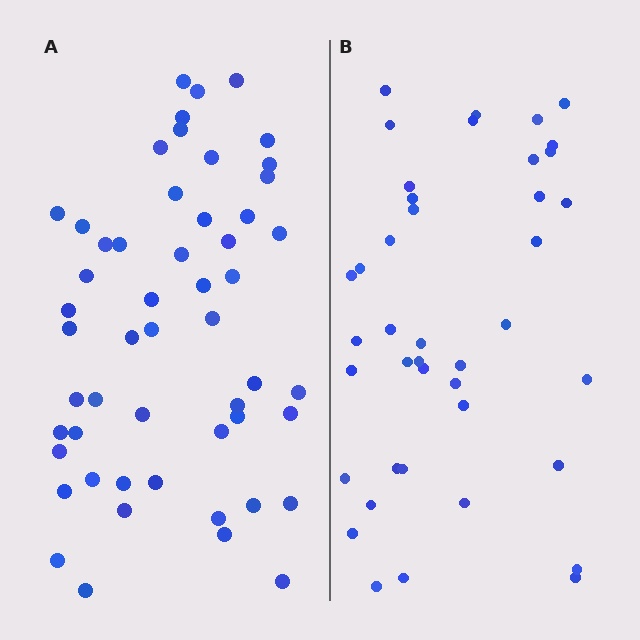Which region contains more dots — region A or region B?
Region A (the left region) has more dots.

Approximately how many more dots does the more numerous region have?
Region A has roughly 12 or so more dots than region B.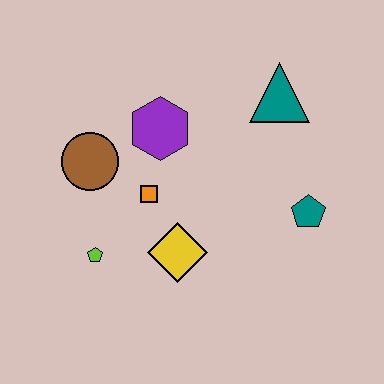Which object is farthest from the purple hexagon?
The teal pentagon is farthest from the purple hexagon.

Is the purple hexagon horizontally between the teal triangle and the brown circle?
Yes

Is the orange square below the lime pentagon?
No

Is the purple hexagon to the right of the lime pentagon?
Yes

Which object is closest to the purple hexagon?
The orange square is closest to the purple hexagon.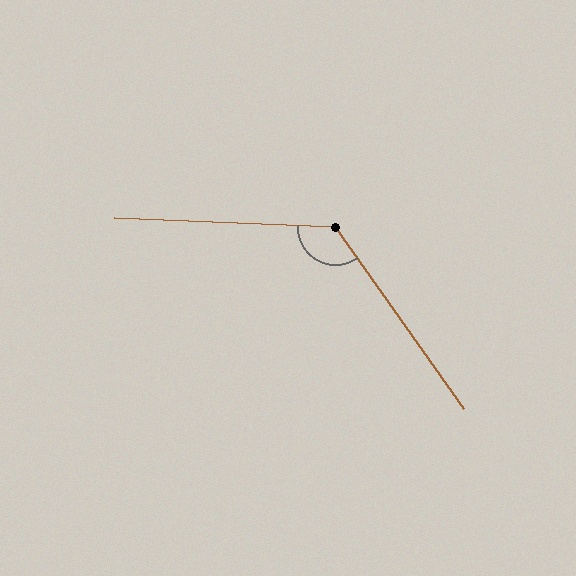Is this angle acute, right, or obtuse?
It is obtuse.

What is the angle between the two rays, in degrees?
Approximately 128 degrees.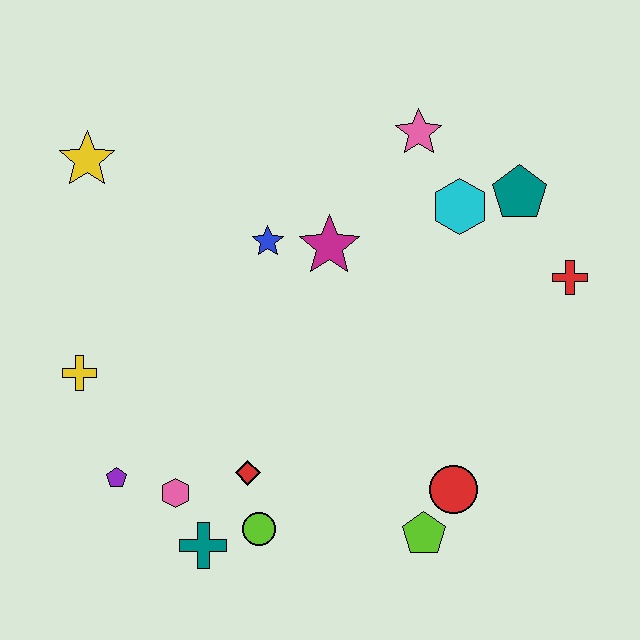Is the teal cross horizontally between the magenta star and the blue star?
No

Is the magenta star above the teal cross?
Yes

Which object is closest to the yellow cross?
The purple pentagon is closest to the yellow cross.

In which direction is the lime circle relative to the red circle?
The lime circle is to the left of the red circle.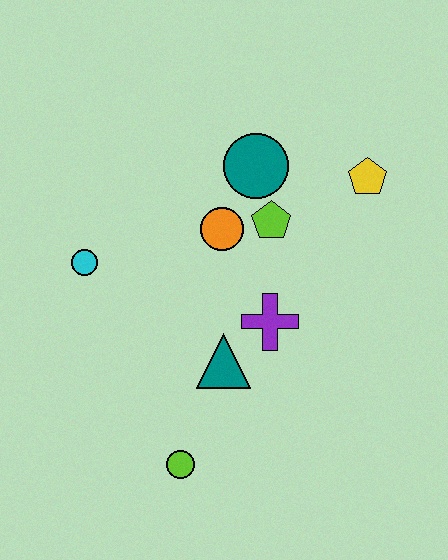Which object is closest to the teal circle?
The lime pentagon is closest to the teal circle.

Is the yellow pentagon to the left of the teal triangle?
No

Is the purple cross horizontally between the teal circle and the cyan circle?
No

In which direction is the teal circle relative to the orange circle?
The teal circle is above the orange circle.